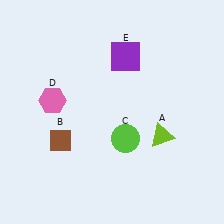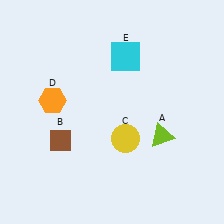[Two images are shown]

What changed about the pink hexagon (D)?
In Image 1, D is pink. In Image 2, it changed to orange.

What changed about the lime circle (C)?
In Image 1, C is lime. In Image 2, it changed to yellow.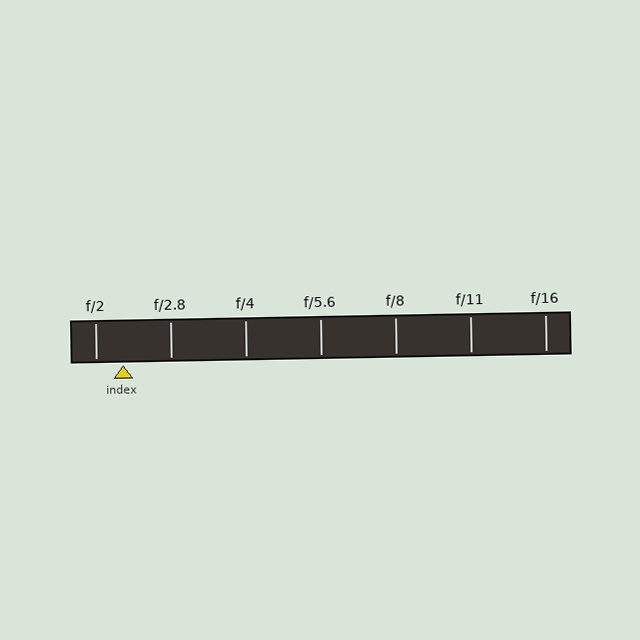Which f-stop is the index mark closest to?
The index mark is closest to f/2.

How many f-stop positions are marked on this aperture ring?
There are 7 f-stop positions marked.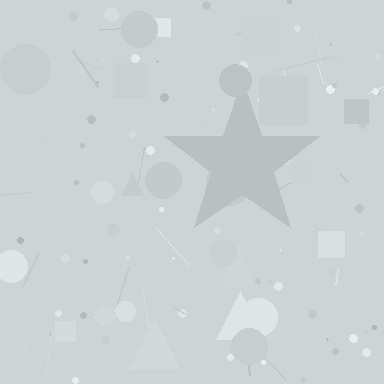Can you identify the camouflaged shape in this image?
The camouflaged shape is a star.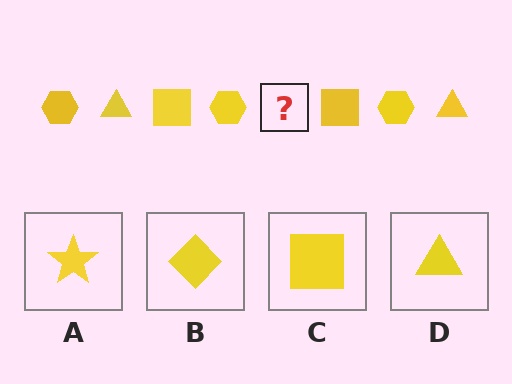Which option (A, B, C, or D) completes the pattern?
D.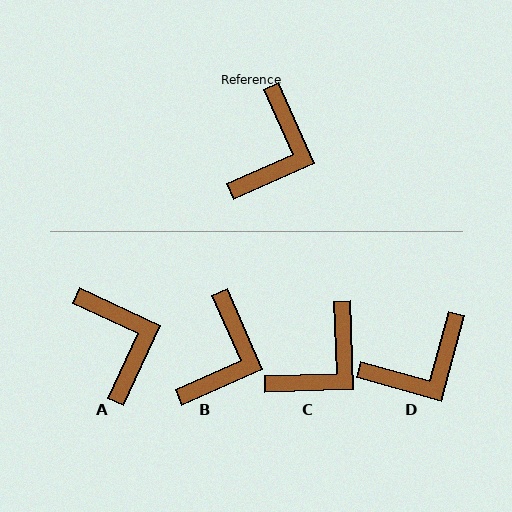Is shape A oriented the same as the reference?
No, it is off by about 41 degrees.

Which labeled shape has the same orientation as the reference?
B.